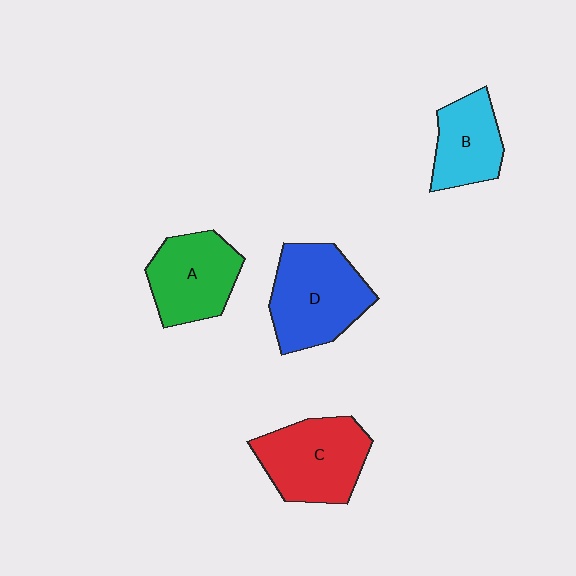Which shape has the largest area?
Shape D (blue).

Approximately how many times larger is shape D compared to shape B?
Approximately 1.5 times.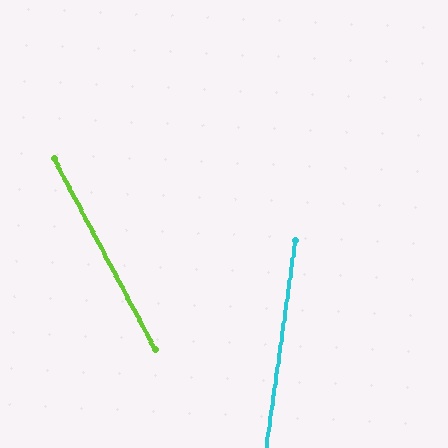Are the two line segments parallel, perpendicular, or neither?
Neither parallel nor perpendicular — they differ by about 36°.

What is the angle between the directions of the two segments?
Approximately 36 degrees.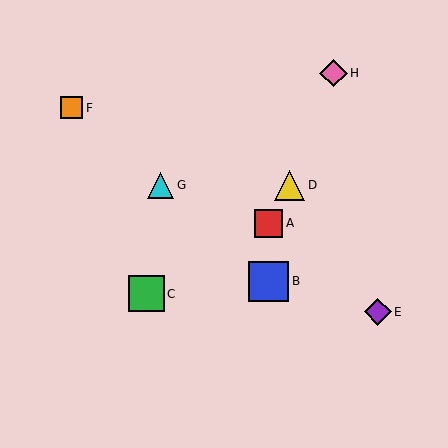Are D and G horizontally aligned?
Yes, both are at y≈185.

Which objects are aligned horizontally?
Objects D, G are aligned horizontally.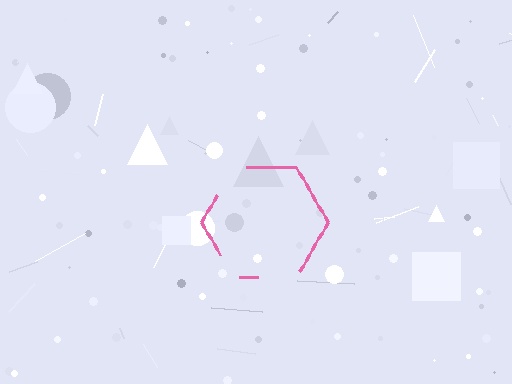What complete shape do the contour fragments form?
The contour fragments form a hexagon.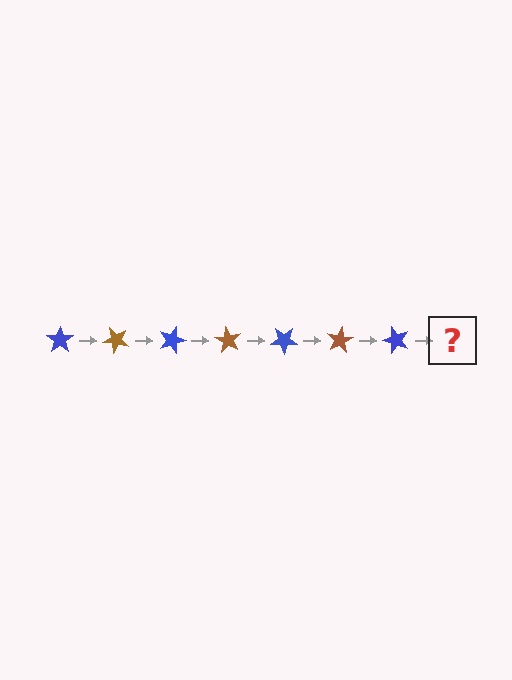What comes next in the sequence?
The next element should be a brown star, rotated 315 degrees from the start.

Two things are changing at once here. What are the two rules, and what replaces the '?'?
The two rules are that it rotates 45 degrees each step and the color cycles through blue and brown. The '?' should be a brown star, rotated 315 degrees from the start.